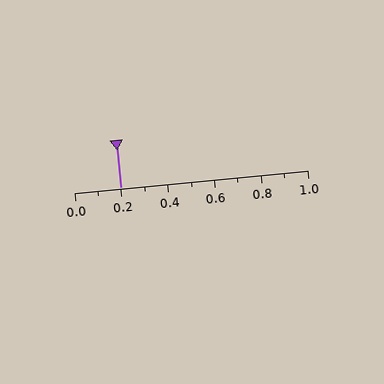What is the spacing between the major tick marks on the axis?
The major ticks are spaced 0.2 apart.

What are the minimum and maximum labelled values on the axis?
The axis runs from 0.0 to 1.0.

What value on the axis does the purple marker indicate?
The marker indicates approximately 0.2.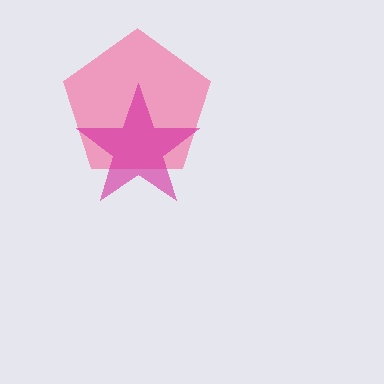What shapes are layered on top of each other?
The layered shapes are: a pink pentagon, a magenta star.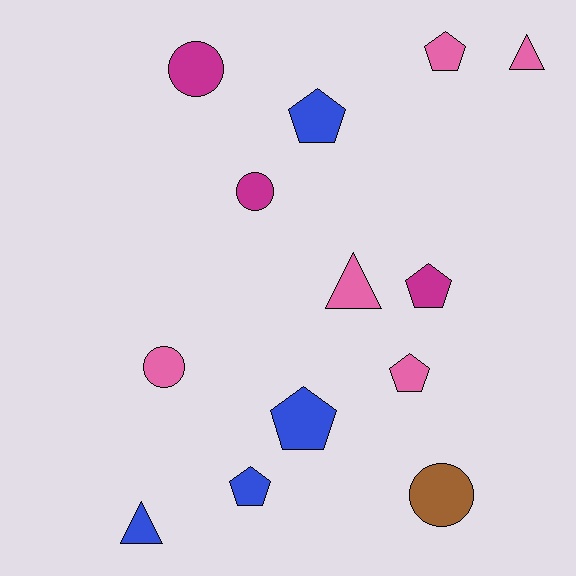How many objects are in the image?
There are 13 objects.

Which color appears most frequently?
Pink, with 5 objects.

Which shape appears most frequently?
Pentagon, with 6 objects.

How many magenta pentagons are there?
There is 1 magenta pentagon.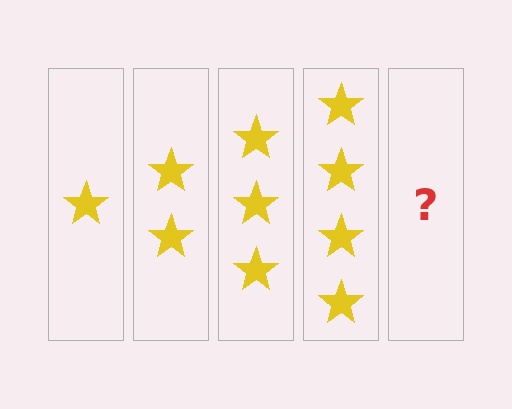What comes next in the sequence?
The next element should be 5 stars.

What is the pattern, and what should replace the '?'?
The pattern is that each step adds one more star. The '?' should be 5 stars.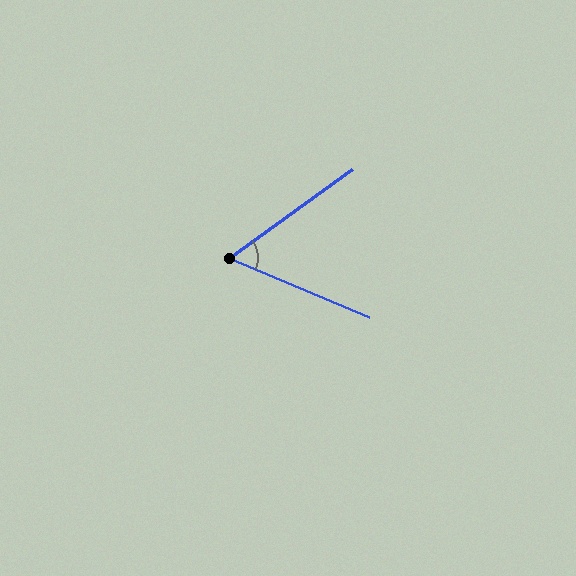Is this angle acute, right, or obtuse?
It is acute.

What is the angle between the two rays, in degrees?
Approximately 59 degrees.